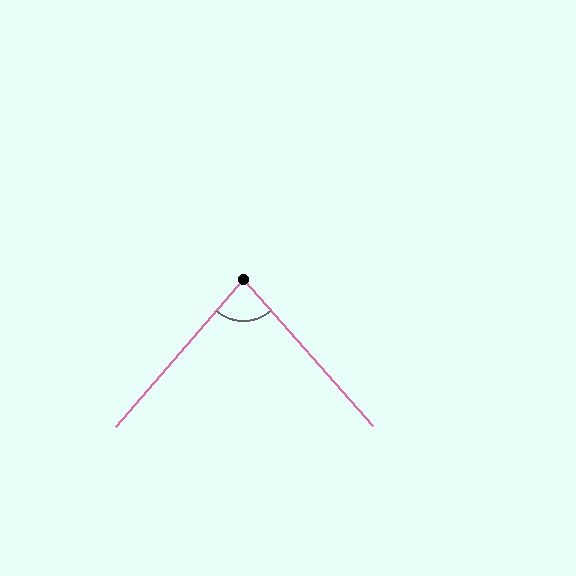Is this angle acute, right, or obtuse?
It is acute.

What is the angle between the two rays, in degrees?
Approximately 82 degrees.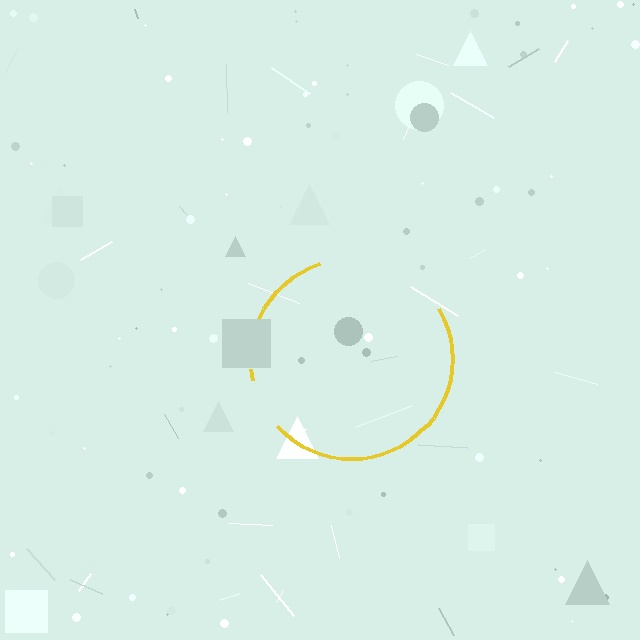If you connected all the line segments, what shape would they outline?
They would outline a circle.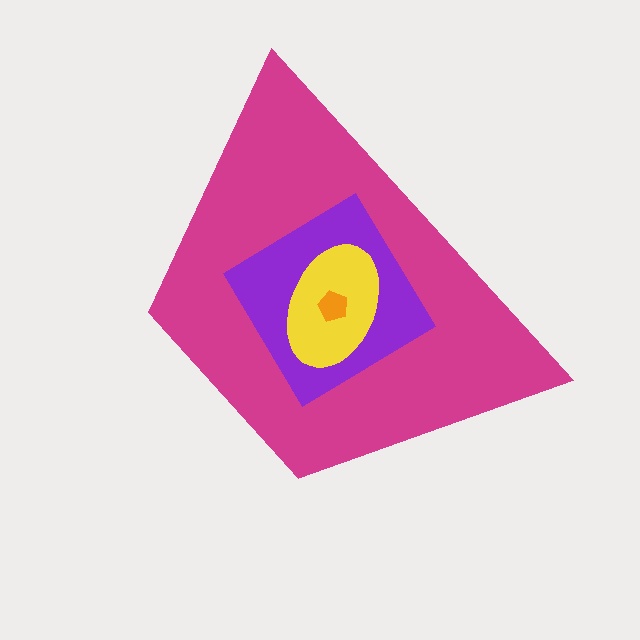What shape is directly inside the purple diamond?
The yellow ellipse.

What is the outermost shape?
The magenta trapezoid.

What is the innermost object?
The orange pentagon.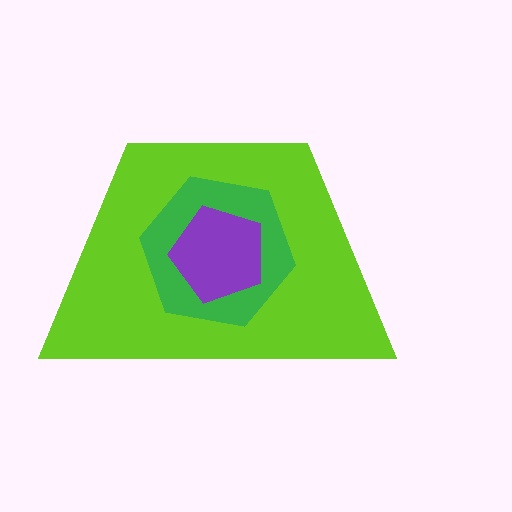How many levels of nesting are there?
3.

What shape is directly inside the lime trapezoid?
The green hexagon.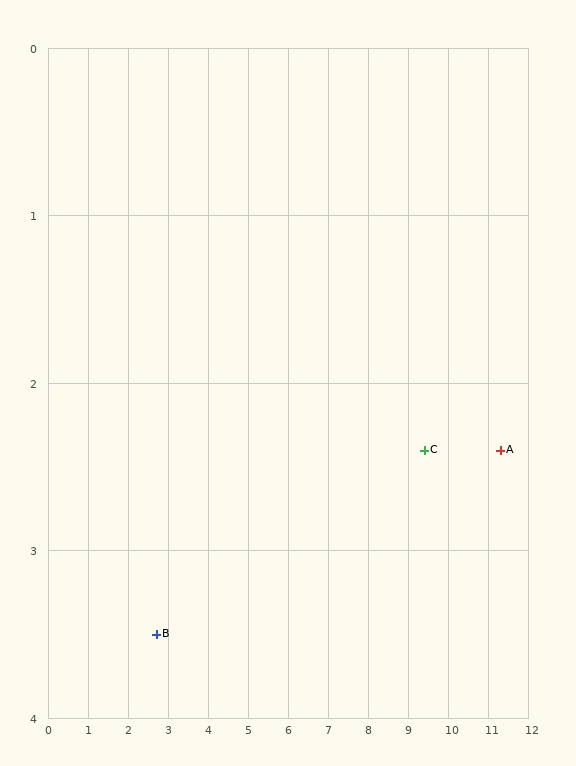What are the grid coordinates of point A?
Point A is at approximately (11.3, 2.4).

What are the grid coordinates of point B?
Point B is at approximately (2.7, 3.5).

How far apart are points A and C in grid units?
Points A and C are about 1.9 grid units apart.